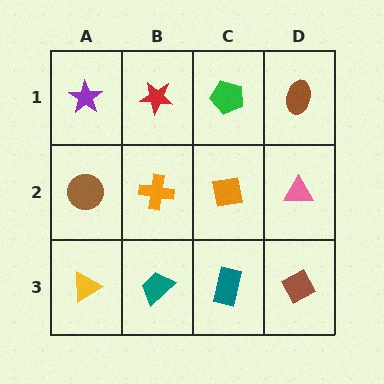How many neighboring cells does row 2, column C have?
4.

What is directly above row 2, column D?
A brown ellipse.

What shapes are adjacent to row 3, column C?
An orange square (row 2, column C), a teal trapezoid (row 3, column B), a brown diamond (row 3, column D).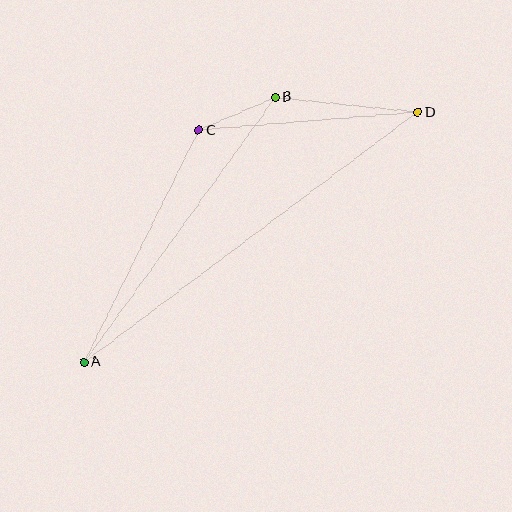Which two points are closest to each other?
Points B and C are closest to each other.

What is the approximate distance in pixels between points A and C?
The distance between A and C is approximately 259 pixels.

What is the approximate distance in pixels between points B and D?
The distance between B and D is approximately 143 pixels.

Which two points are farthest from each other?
Points A and D are farthest from each other.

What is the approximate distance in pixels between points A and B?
The distance between A and B is approximately 327 pixels.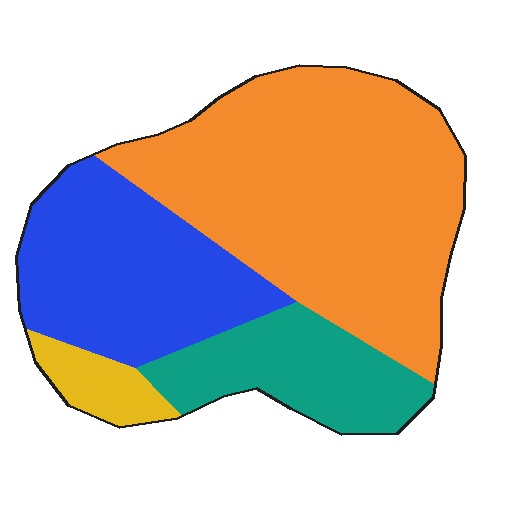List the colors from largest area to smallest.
From largest to smallest: orange, blue, teal, yellow.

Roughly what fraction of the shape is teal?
Teal covers around 15% of the shape.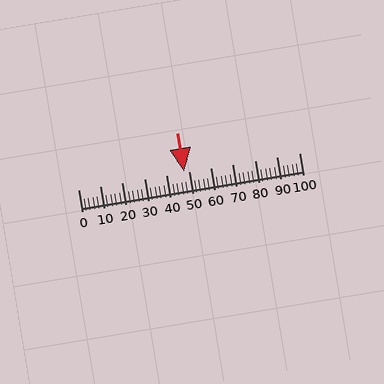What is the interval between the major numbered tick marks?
The major tick marks are spaced 10 units apart.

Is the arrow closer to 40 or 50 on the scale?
The arrow is closer to 50.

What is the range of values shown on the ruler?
The ruler shows values from 0 to 100.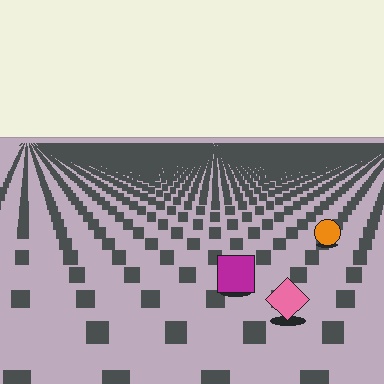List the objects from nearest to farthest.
From nearest to farthest: the pink diamond, the magenta square, the orange circle.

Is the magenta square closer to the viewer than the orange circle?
Yes. The magenta square is closer — you can tell from the texture gradient: the ground texture is coarser near it.